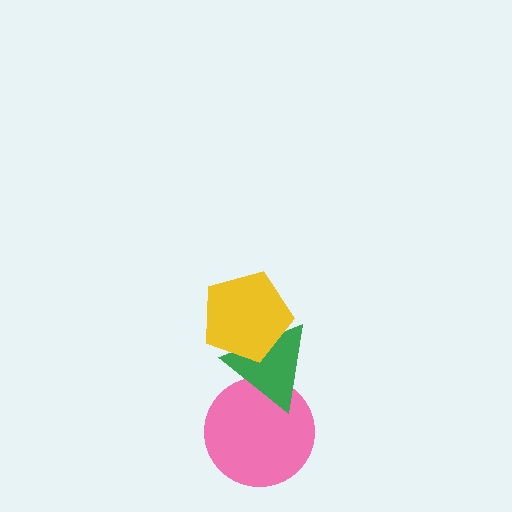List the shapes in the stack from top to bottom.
From top to bottom: the yellow pentagon, the green triangle, the pink circle.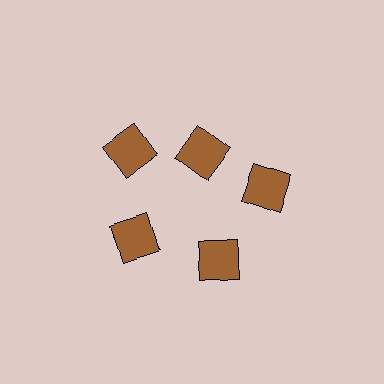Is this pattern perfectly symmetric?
No. The 5 brown squares are arranged in a ring, but one element near the 1 o'clock position is pulled inward toward the center, breaking the 5-fold rotational symmetry.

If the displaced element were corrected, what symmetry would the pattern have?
It would have 5-fold rotational symmetry — the pattern would map onto itself every 72 degrees.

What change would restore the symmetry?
The symmetry would be restored by moving it outward, back onto the ring so that all 5 squares sit at equal angles and equal distance from the center.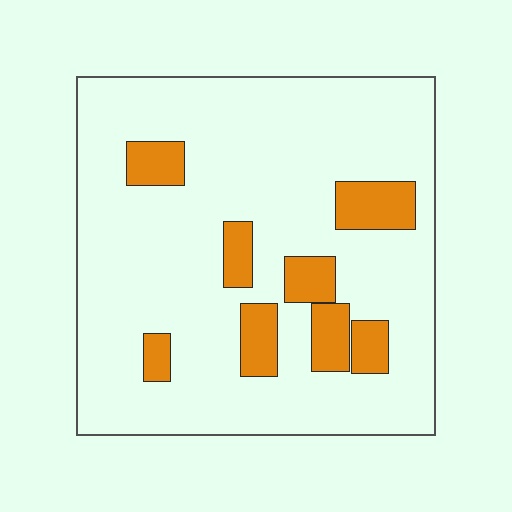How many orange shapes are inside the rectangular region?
8.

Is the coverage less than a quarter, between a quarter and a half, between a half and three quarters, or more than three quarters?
Less than a quarter.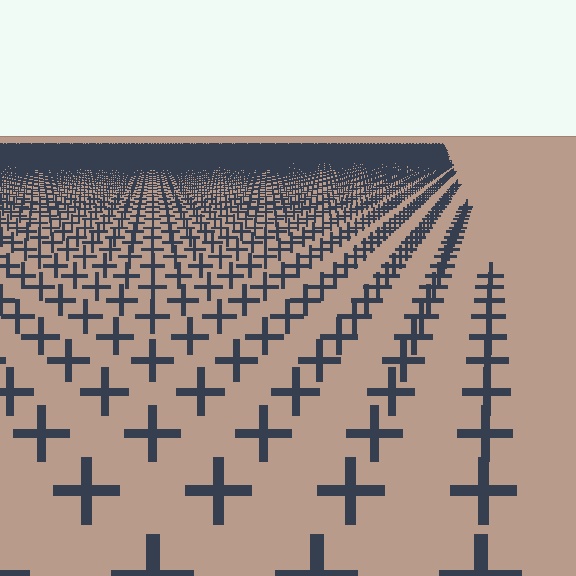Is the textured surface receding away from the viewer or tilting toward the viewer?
The surface is receding away from the viewer. Texture elements get smaller and denser toward the top.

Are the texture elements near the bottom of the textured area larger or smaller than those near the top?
Larger. Near the bottom, elements are closer to the viewer and appear at a bigger on-screen size.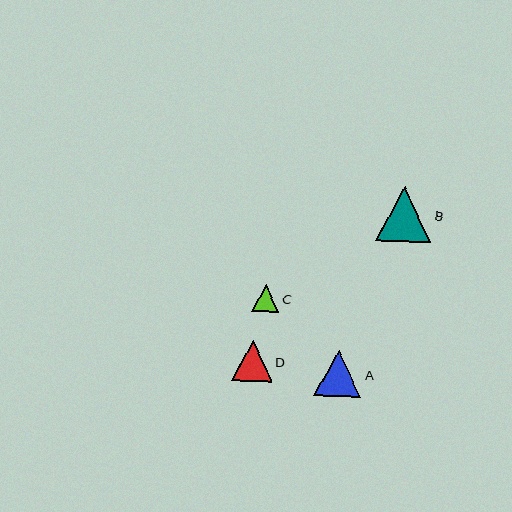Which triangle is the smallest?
Triangle C is the smallest with a size of approximately 27 pixels.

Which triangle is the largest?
Triangle B is the largest with a size of approximately 55 pixels.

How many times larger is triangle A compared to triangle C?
Triangle A is approximately 1.7 times the size of triangle C.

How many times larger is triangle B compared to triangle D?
Triangle B is approximately 1.4 times the size of triangle D.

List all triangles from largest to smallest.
From largest to smallest: B, A, D, C.